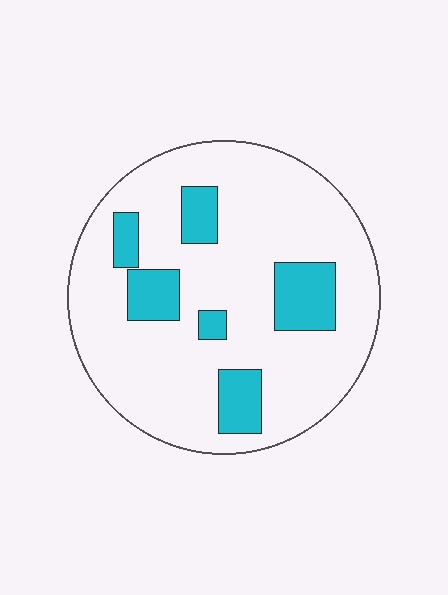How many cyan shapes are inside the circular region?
6.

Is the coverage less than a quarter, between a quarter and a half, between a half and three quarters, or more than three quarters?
Less than a quarter.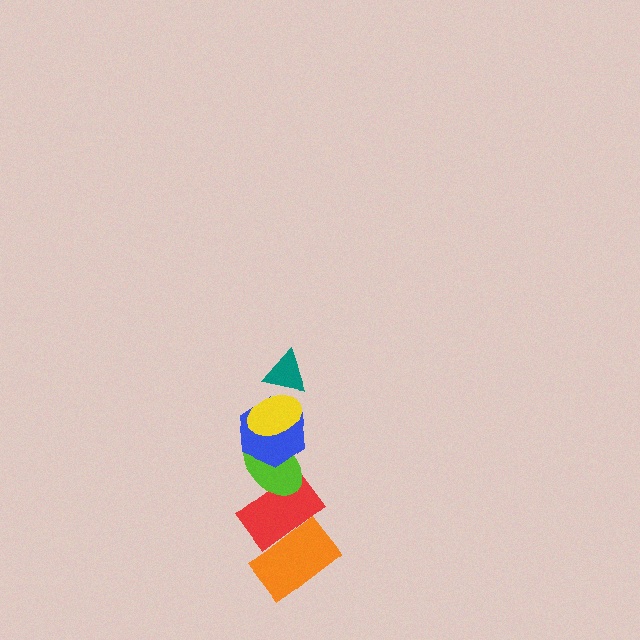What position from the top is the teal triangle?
The teal triangle is 1st from the top.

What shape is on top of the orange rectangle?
The red rectangle is on top of the orange rectangle.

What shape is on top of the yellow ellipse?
The teal triangle is on top of the yellow ellipse.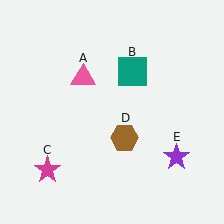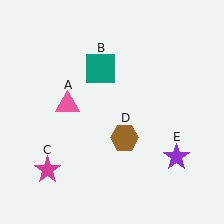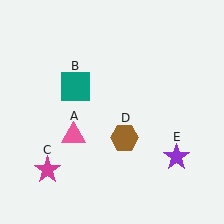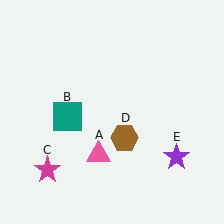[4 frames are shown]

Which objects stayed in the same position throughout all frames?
Magenta star (object C) and brown hexagon (object D) and purple star (object E) remained stationary.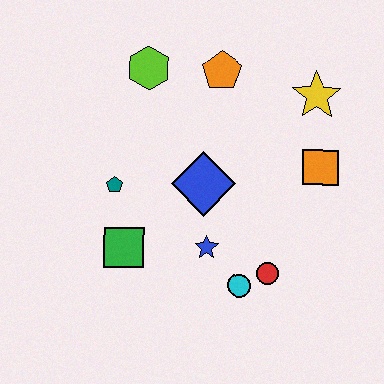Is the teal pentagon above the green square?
Yes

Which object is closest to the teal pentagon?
The green square is closest to the teal pentagon.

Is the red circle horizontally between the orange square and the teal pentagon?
Yes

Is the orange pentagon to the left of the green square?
No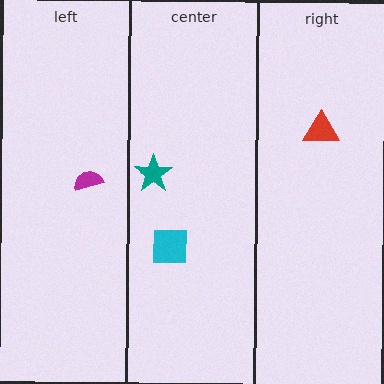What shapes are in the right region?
The red triangle.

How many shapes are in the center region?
2.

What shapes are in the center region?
The teal star, the cyan square.